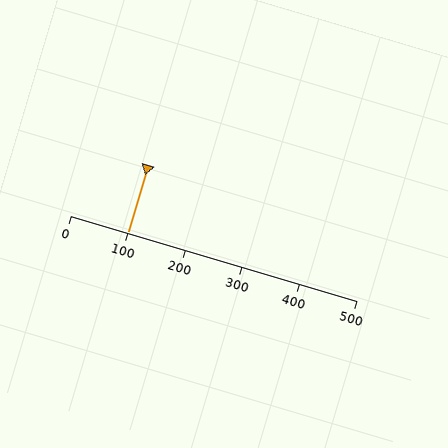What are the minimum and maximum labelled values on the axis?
The axis runs from 0 to 500.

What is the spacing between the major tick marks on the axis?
The major ticks are spaced 100 apart.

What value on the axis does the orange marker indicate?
The marker indicates approximately 100.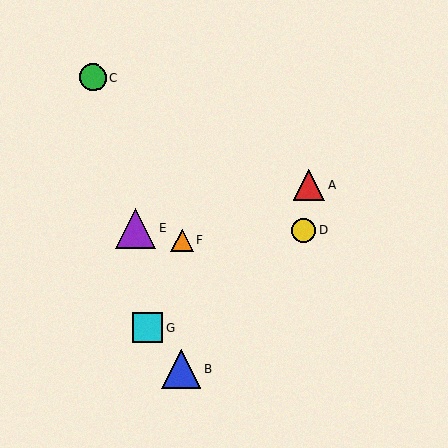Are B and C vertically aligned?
No, B is at x≈181 and C is at x≈92.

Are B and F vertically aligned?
Yes, both are at x≈181.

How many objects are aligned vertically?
2 objects (B, F) are aligned vertically.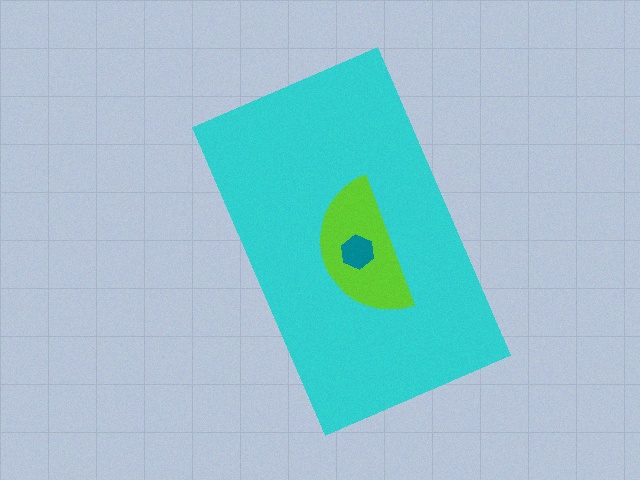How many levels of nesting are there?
3.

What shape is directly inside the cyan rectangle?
The lime semicircle.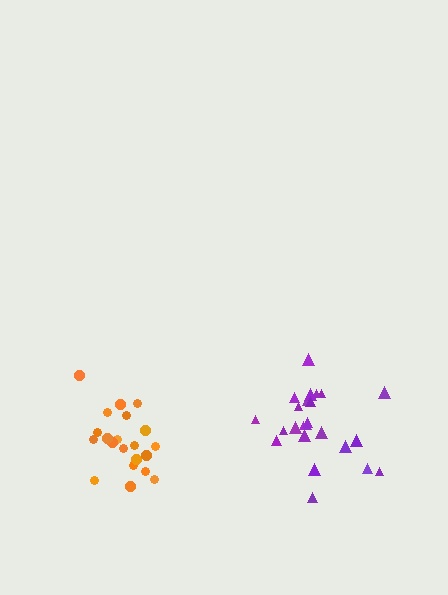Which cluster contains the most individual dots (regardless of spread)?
Purple (24).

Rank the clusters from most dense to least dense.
orange, purple.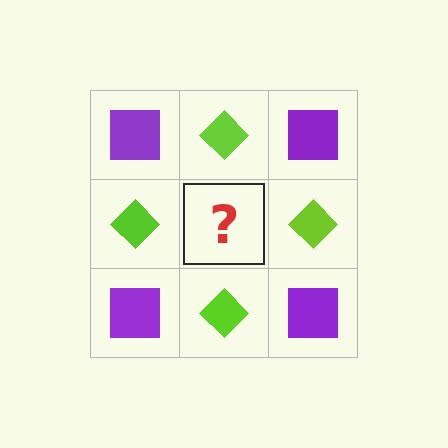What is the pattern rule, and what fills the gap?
The rule is that it alternates purple square and lime diamond in a checkerboard pattern. The gap should be filled with a purple square.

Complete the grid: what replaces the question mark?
The question mark should be replaced with a purple square.